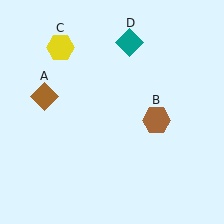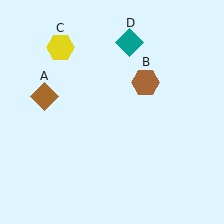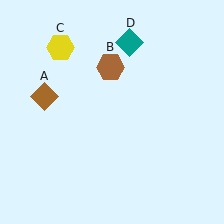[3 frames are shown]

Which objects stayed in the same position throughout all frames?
Brown diamond (object A) and yellow hexagon (object C) and teal diamond (object D) remained stationary.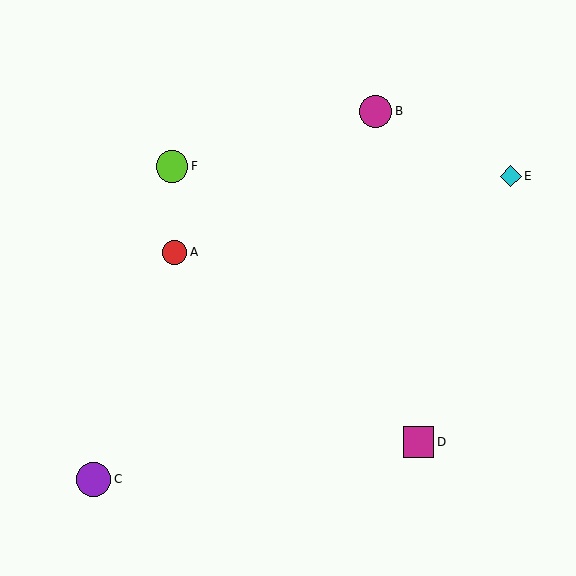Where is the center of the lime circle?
The center of the lime circle is at (172, 166).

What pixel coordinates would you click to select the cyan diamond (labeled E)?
Click at (511, 176) to select the cyan diamond E.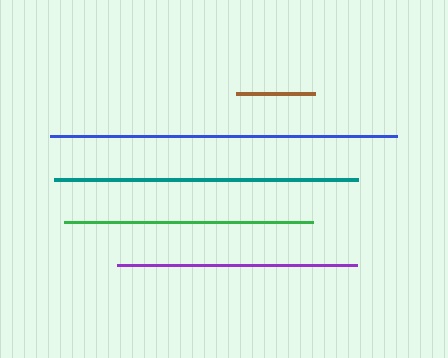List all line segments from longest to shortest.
From longest to shortest: blue, teal, green, purple, brown.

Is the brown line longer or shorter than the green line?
The green line is longer than the brown line.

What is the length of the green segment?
The green segment is approximately 249 pixels long.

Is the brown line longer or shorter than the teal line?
The teal line is longer than the brown line.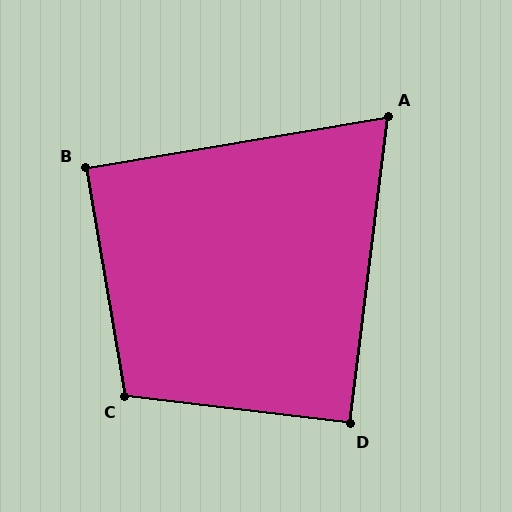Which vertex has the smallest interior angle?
A, at approximately 74 degrees.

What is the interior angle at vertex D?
Approximately 90 degrees (approximately right).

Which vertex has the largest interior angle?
C, at approximately 106 degrees.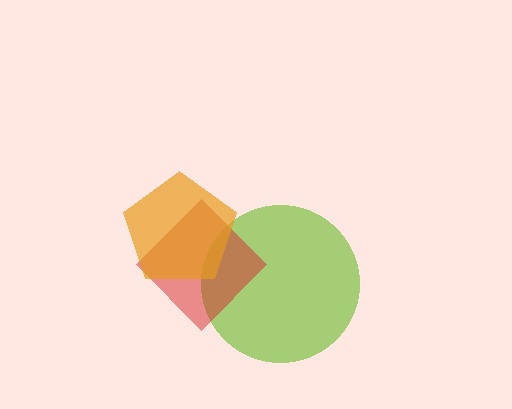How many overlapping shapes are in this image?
There are 3 overlapping shapes in the image.